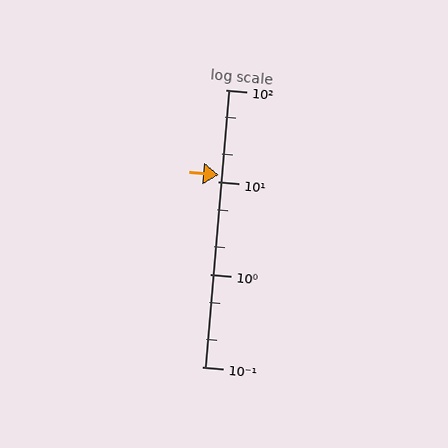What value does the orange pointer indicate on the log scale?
The pointer indicates approximately 12.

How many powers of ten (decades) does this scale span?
The scale spans 3 decades, from 0.1 to 100.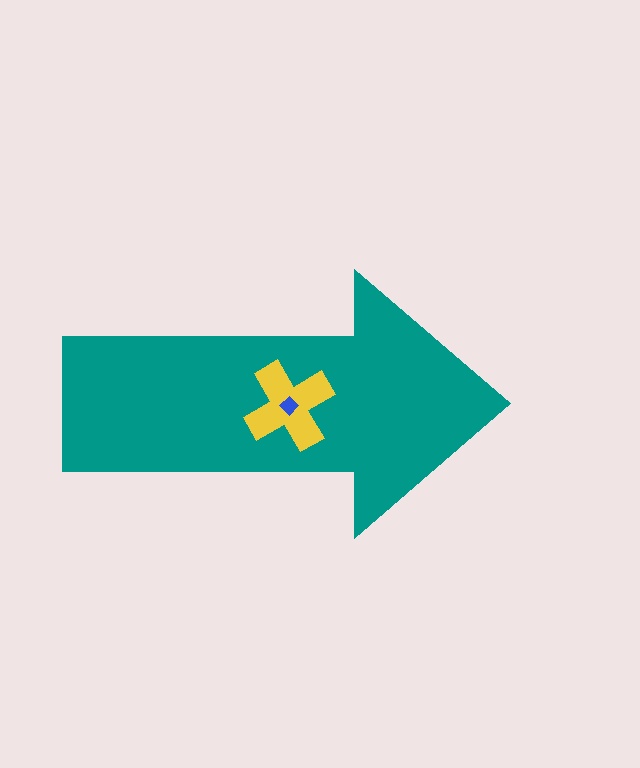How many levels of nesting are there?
3.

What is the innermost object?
The blue diamond.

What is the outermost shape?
The teal arrow.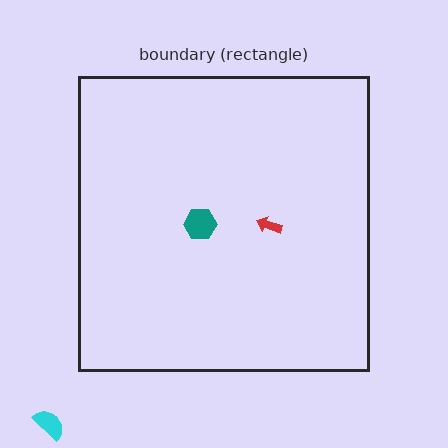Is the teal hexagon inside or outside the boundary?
Inside.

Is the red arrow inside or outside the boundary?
Inside.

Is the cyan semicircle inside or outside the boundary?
Outside.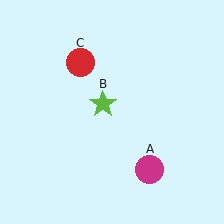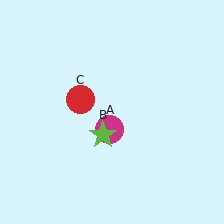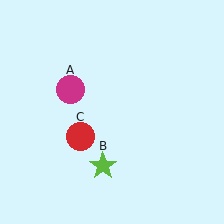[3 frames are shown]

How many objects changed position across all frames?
3 objects changed position: magenta circle (object A), lime star (object B), red circle (object C).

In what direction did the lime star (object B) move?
The lime star (object B) moved down.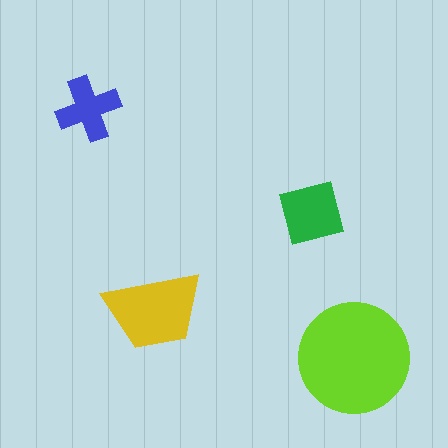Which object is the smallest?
The blue cross.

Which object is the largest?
The lime circle.